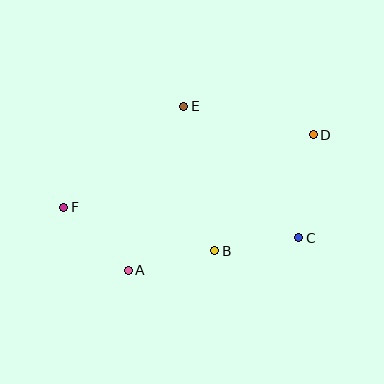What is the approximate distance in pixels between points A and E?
The distance between A and E is approximately 173 pixels.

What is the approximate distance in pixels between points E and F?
The distance between E and F is approximately 157 pixels.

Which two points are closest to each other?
Points B and C are closest to each other.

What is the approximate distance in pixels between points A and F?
The distance between A and F is approximately 90 pixels.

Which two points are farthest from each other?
Points D and F are farthest from each other.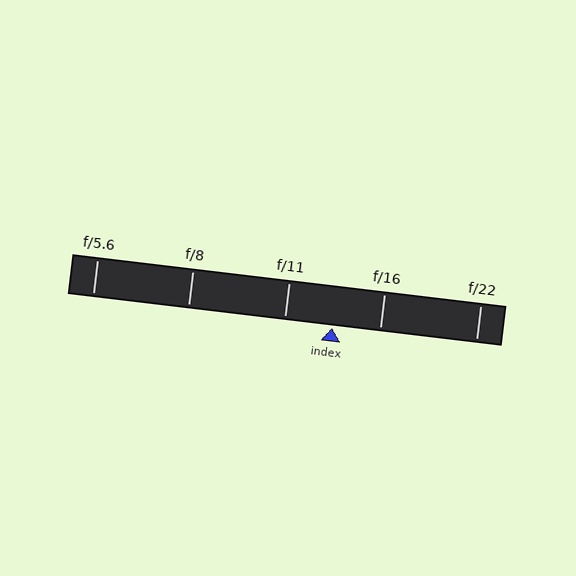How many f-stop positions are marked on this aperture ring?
There are 5 f-stop positions marked.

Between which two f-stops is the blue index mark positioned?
The index mark is between f/11 and f/16.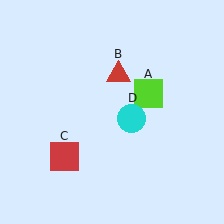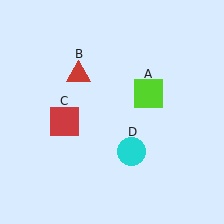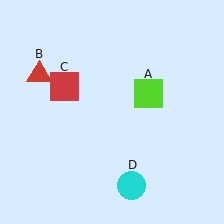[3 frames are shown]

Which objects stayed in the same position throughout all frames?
Lime square (object A) remained stationary.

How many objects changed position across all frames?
3 objects changed position: red triangle (object B), red square (object C), cyan circle (object D).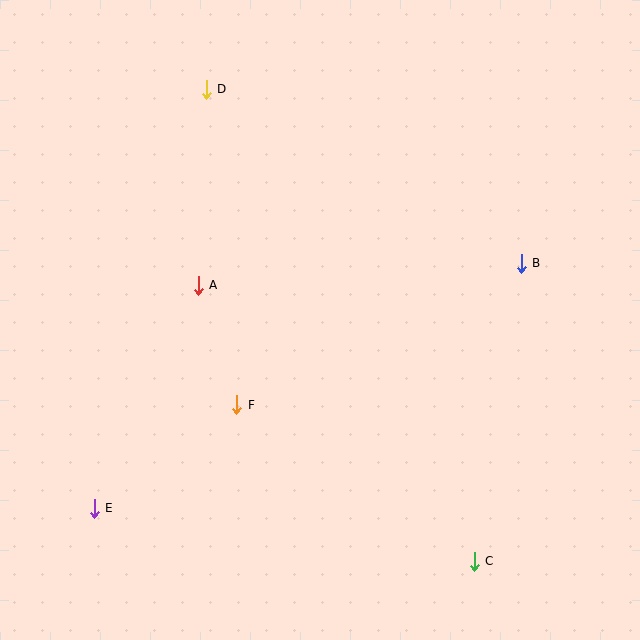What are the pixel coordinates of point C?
Point C is at (474, 561).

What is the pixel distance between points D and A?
The distance between D and A is 196 pixels.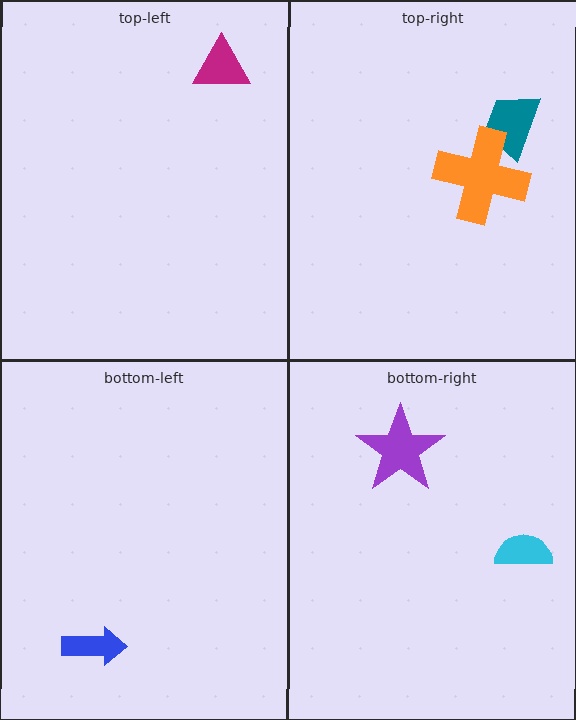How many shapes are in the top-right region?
2.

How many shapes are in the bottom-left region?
1.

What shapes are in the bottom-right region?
The cyan semicircle, the purple star.